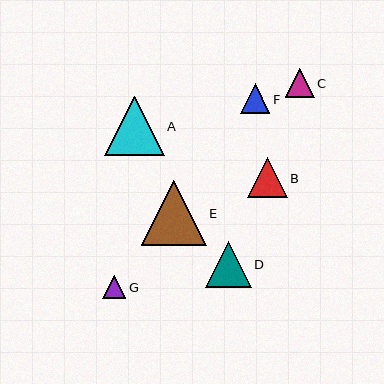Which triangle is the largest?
Triangle E is the largest with a size of approximately 65 pixels.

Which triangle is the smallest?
Triangle G is the smallest with a size of approximately 24 pixels.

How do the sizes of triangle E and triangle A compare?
Triangle E and triangle A are approximately the same size.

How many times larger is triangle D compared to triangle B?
Triangle D is approximately 1.2 times the size of triangle B.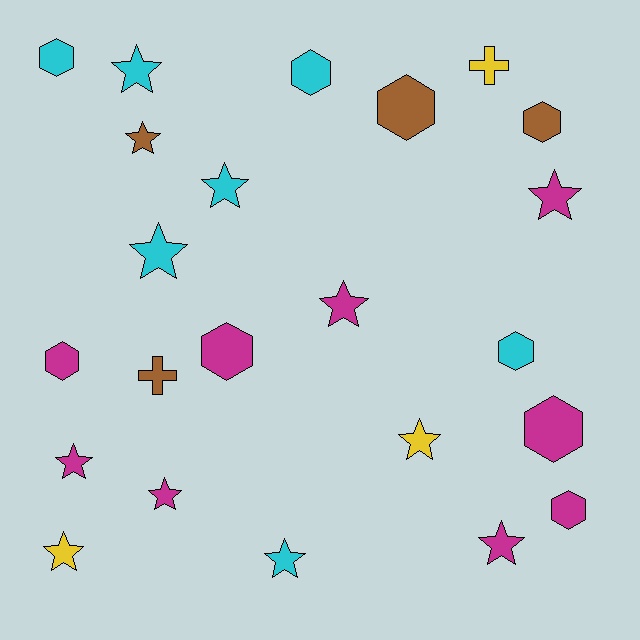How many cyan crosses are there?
There are no cyan crosses.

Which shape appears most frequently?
Star, with 12 objects.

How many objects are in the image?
There are 23 objects.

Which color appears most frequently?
Magenta, with 9 objects.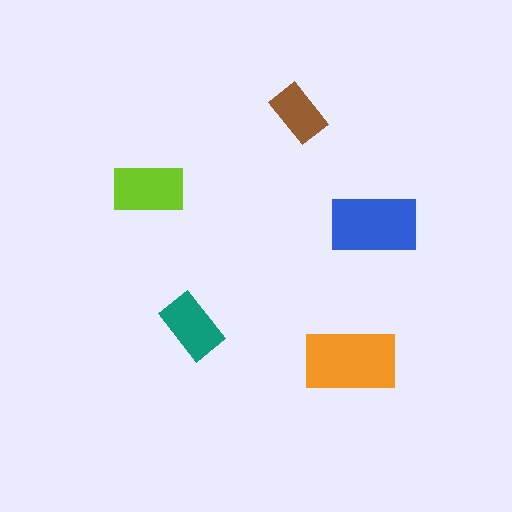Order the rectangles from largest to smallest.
the orange one, the blue one, the lime one, the teal one, the brown one.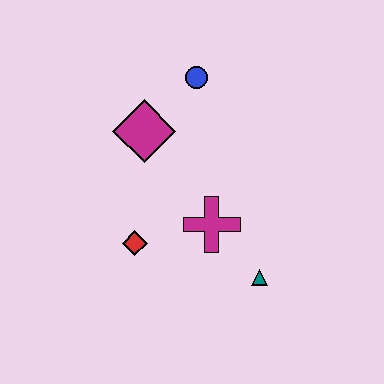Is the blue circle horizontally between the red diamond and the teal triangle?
Yes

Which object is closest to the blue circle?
The magenta diamond is closest to the blue circle.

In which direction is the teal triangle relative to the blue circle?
The teal triangle is below the blue circle.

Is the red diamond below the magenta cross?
Yes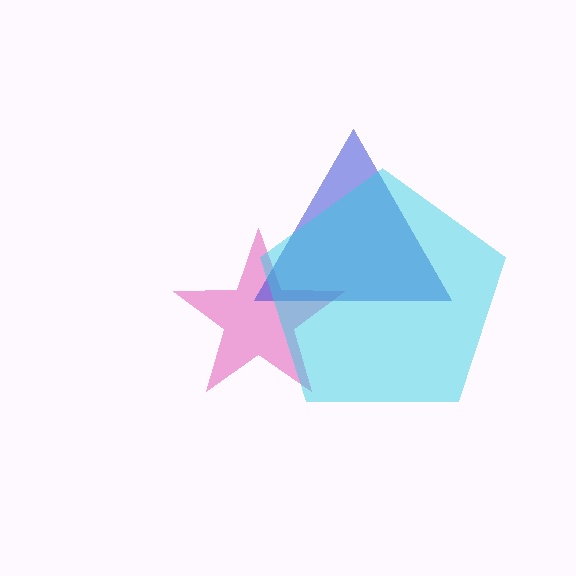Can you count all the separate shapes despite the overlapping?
Yes, there are 3 separate shapes.